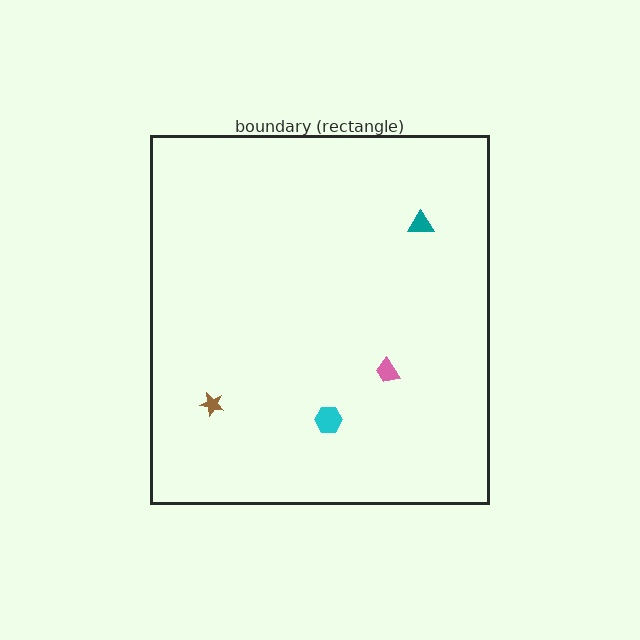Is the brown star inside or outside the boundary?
Inside.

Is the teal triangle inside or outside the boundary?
Inside.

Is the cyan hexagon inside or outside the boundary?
Inside.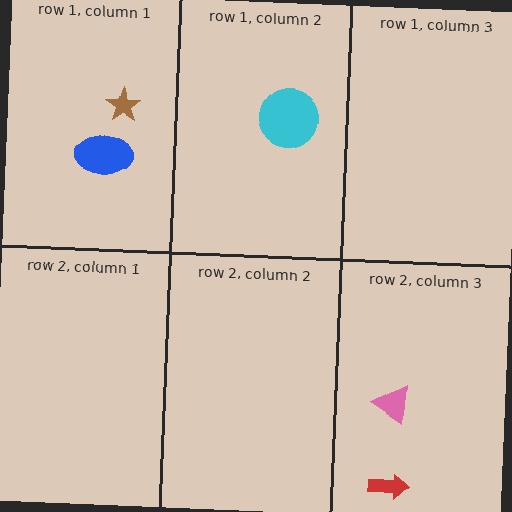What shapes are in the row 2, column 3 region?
The pink triangle, the red arrow.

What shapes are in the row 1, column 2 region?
The cyan circle.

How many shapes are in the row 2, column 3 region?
2.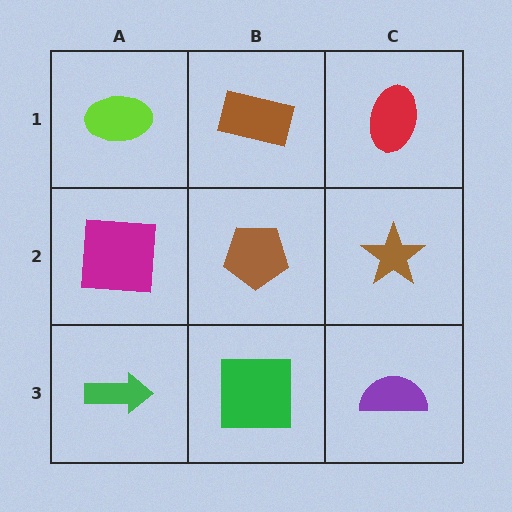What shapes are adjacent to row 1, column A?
A magenta square (row 2, column A), a brown rectangle (row 1, column B).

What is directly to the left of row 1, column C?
A brown rectangle.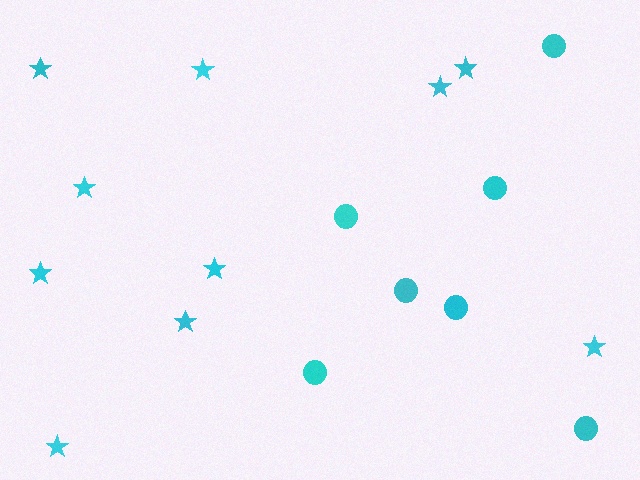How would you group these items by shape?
There are 2 groups: one group of circles (7) and one group of stars (10).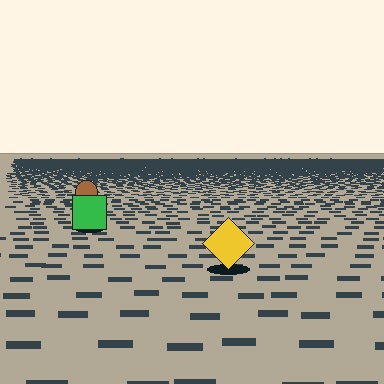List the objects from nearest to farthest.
From nearest to farthest: the yellow diamond, the green square, the brown circle.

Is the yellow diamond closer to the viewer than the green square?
Yes. The yellow diamond is closer — you can tell from the texture gradient: the ground texture is coarser near it.